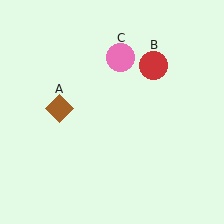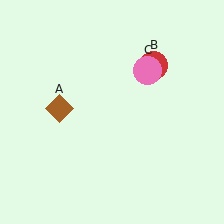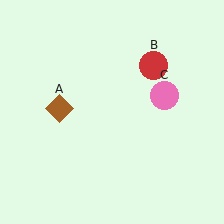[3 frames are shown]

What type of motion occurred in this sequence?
The pink circle (object C) rotated clockwise around the center of the scene.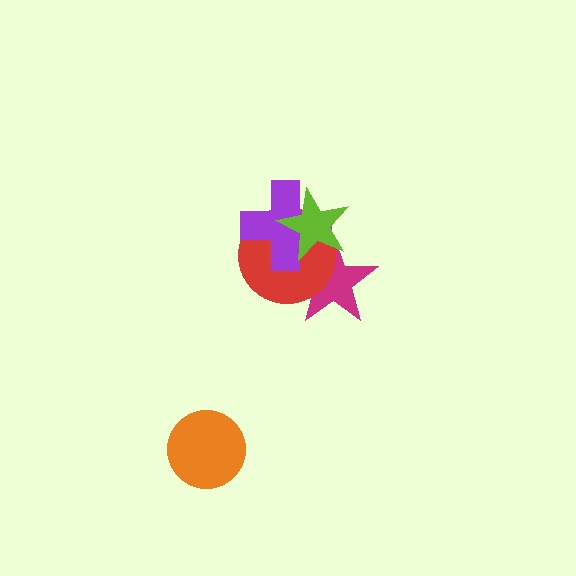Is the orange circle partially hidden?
No, no other shape covers it.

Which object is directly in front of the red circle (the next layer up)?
The purple cross is directly in front of the red circle.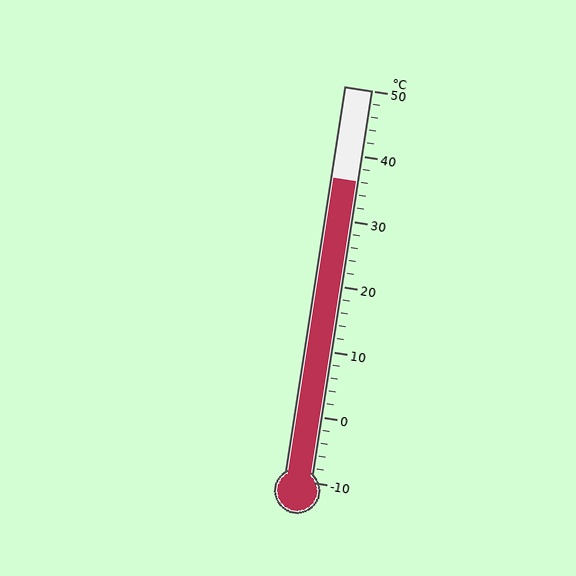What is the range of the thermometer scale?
The thermometer scale ranges from -10°C to 50°C.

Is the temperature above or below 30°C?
The temperature is above 30°C.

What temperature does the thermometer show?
The thermometer shows approximately 36°C.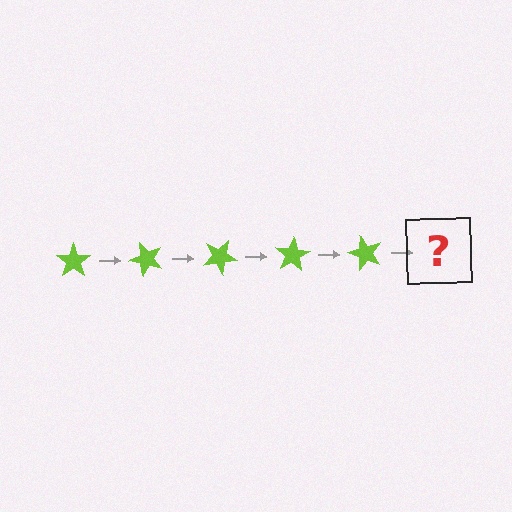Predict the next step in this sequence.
The next step is a lime star rotated 250 degrees.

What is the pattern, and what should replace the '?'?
The pattern is that the star rotates 50 degrees each step. The '?' should be a lime star rotated 250 degrees.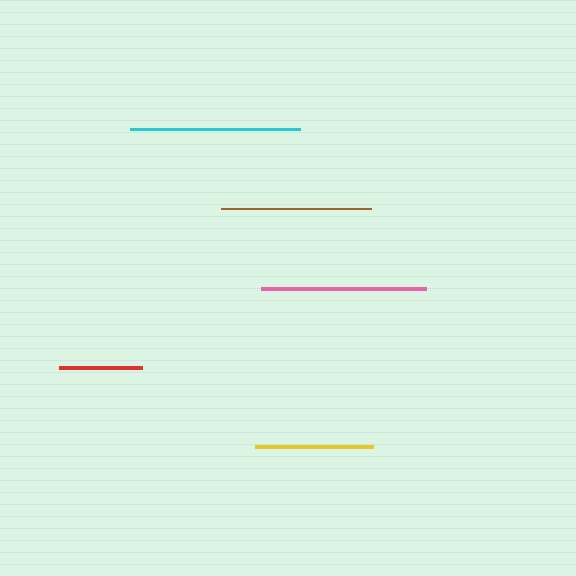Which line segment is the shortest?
The red line is the shortest at approximately 83 pixels.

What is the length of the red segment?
The red segment is approximately 83 pixels long.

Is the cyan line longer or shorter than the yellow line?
The cyan line is longer than the yellow line.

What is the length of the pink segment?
The pink segment is approximately 165 pixels long.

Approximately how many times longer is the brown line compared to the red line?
The brown line is approximately 1.8 times the length of the red line.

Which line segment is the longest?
The cyan line is the longest at approximately 170 pixels.